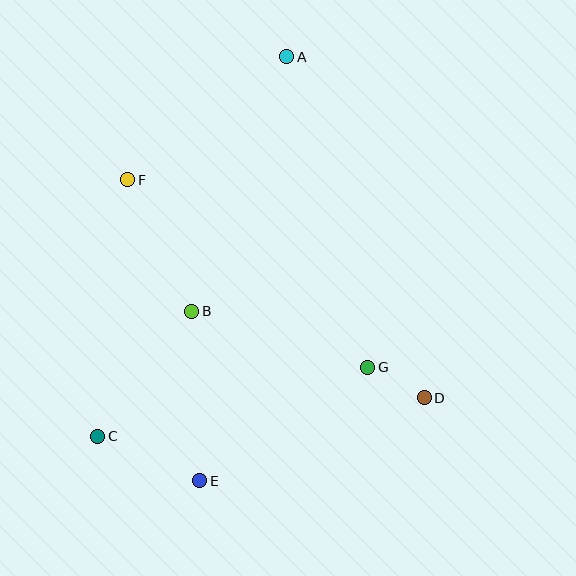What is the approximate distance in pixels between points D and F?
The distance between D and F is approximately 368 pixels.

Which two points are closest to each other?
Points D and G are closest to each other.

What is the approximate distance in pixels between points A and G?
The distance between A and G is approximately 321 pixels.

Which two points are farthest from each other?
Points A and E are farthest from each other.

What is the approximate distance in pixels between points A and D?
The distance between A and D is approximately 367 pixels.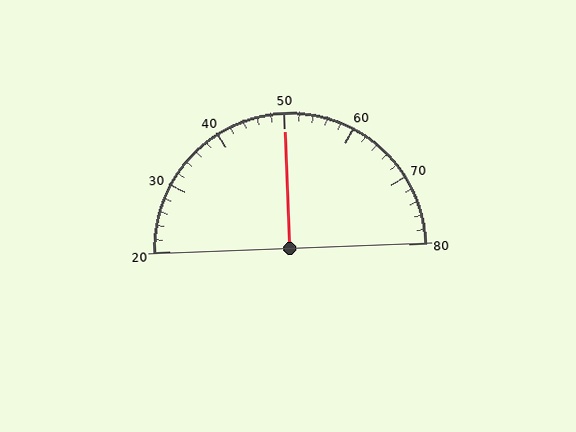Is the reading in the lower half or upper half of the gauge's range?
The reading is in the upper half of the range (20 to 80).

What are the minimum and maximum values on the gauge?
The gauge ranges from 20 to 80.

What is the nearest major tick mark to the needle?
The nearest major tick mark is 50.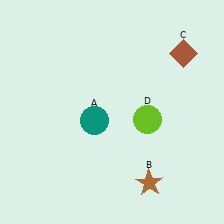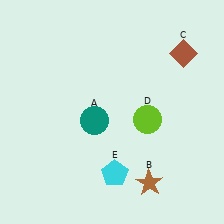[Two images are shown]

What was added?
A cyan pentagon (E) was added in Image 2.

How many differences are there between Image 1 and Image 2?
There is 1 difference between the two images.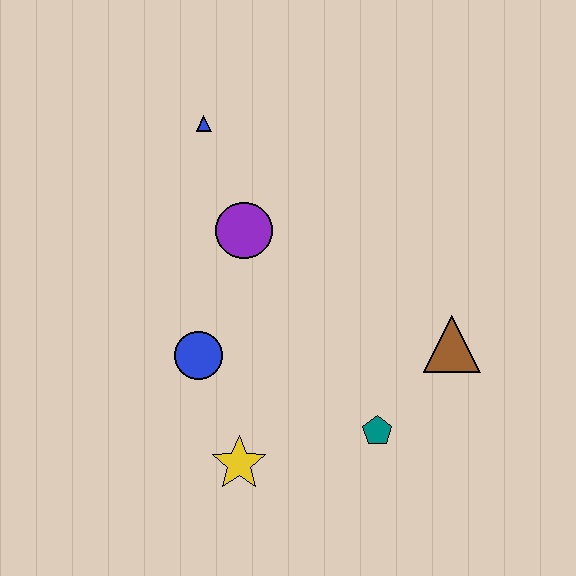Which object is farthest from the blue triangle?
The teal pentagon is farthest from the blue triangle.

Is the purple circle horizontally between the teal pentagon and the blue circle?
Yes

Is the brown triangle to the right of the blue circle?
Yes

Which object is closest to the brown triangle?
The teal pentagon is closest to the brown triangle.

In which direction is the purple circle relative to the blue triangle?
The purple circle is below the blue triangle.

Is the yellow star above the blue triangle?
No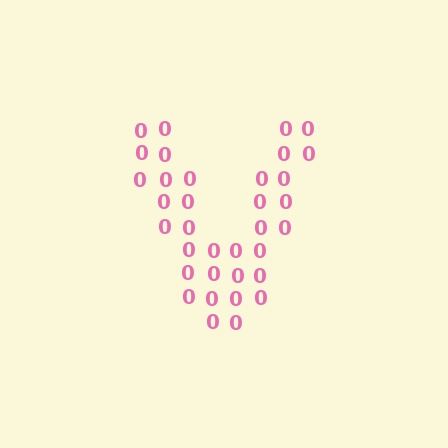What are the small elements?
The small elements are digit 0's.